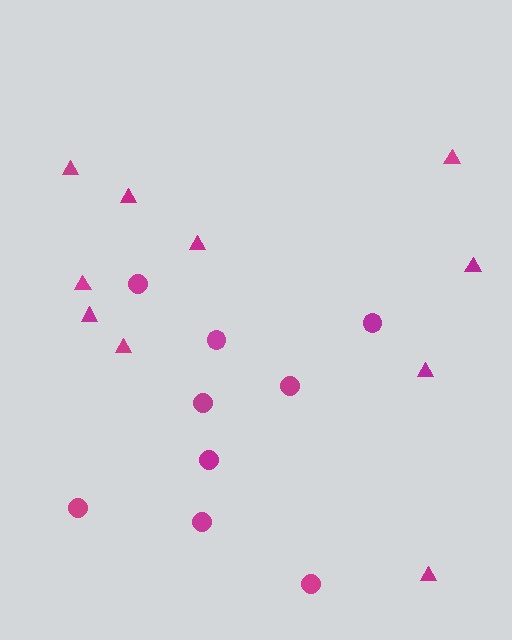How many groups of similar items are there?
There are 2 groups: one group of circles (9) and one group of triangles (10).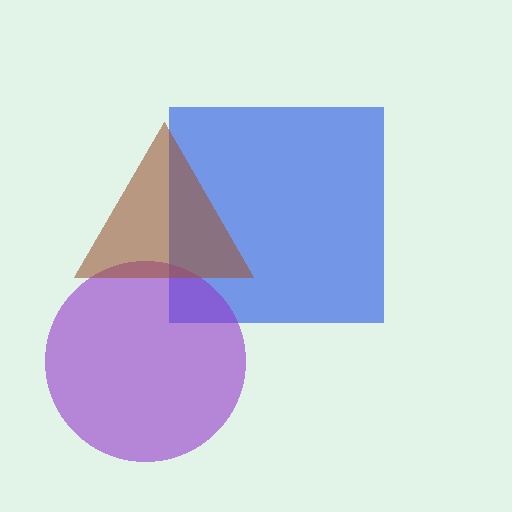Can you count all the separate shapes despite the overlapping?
Yes, there are 3 separate shapes.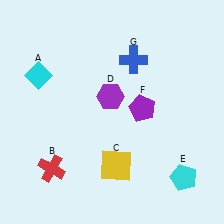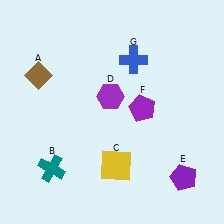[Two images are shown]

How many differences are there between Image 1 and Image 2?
There are 3 differences between the two images.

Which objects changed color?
A changed from cyan to brown. B changed from red to teal. E changed from cyan to purple.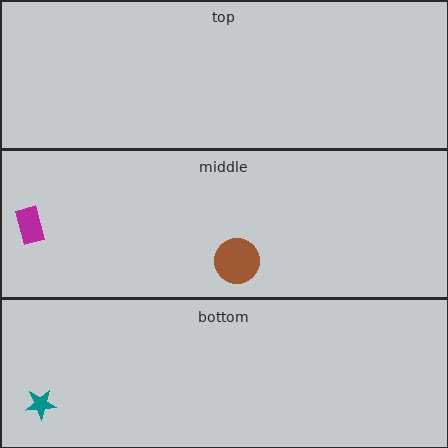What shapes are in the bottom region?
The teal star.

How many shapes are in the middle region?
2.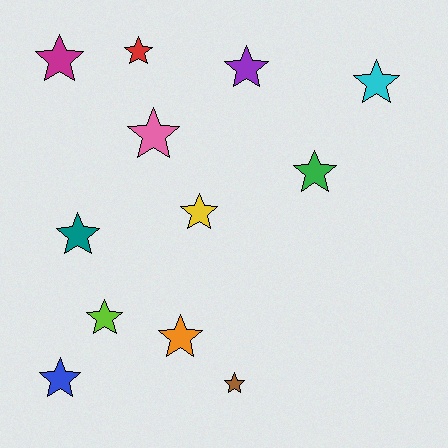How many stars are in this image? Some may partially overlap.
There are 12 stars.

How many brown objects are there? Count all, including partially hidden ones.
There is 1 brown object.